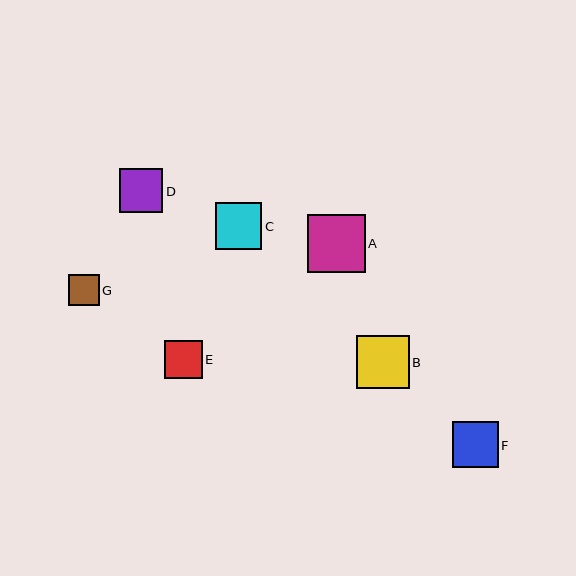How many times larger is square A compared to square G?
Square A is approximately 1.9 times the size of square G.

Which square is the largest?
Square A is the largest with a size of approximately 58 pixels.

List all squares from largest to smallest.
From largest to smallest: A, B, C, F, D, E, G.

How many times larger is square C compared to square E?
Square C is approximately 1.2 times the size of square E.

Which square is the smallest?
Square G is the smallest with a size of approximately 31 pixels.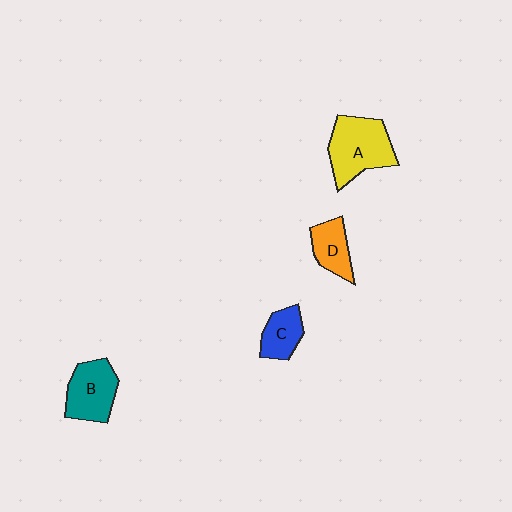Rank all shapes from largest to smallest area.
From largest to smallest: A (yellow), B (teal), D (orange), C (blue).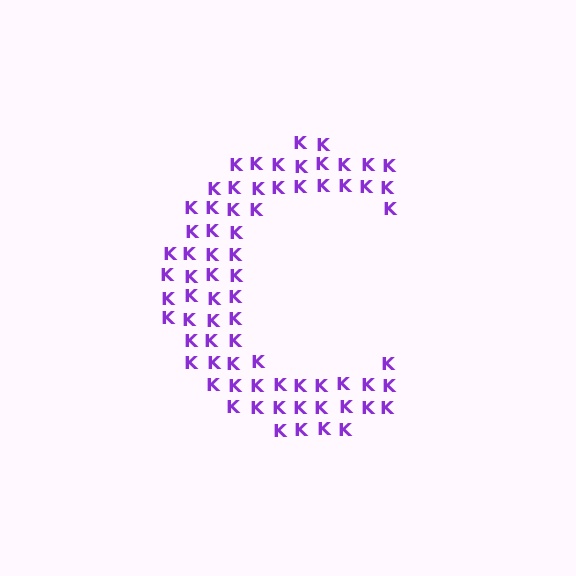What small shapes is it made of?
It is made of small letter K's.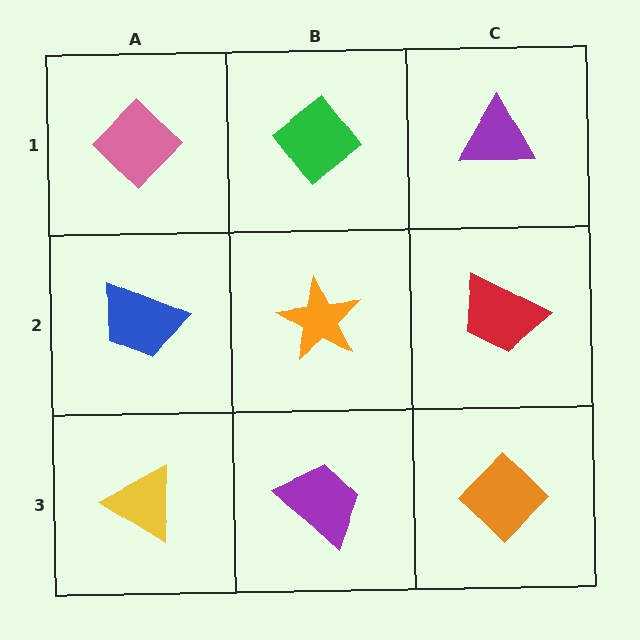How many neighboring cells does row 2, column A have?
3.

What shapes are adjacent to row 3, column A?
A blue trapezoid (row 2, column A), a purple trapezoid (row 3, column B).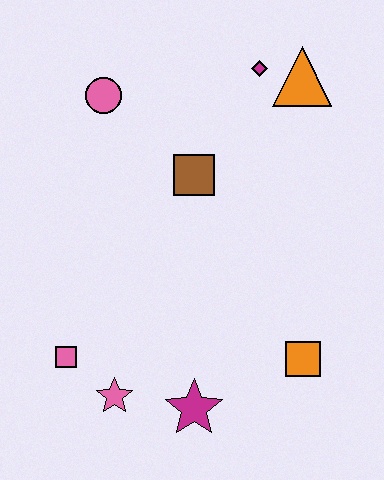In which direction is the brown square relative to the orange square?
The brown square is above the orange square.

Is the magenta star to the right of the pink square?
Yes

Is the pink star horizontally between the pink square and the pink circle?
No